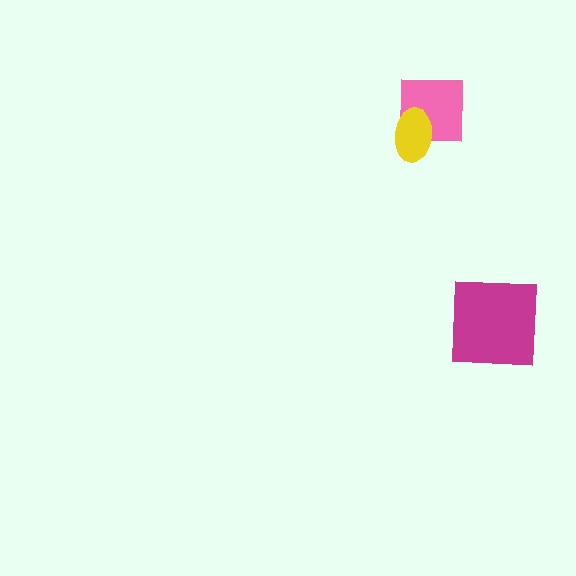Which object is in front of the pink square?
The yellow ellipse is in front of the pink square.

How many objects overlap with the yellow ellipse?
1 object overlaps with the yellow ellipse.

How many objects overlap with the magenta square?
0 objects overlap with the magenta square.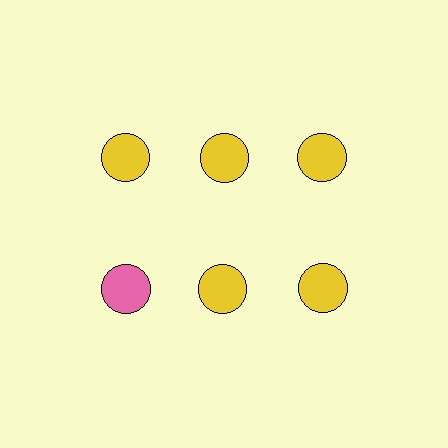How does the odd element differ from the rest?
It has a different color: pink instead of yellow.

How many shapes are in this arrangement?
There are 6 shapes arranged in a grid pattern.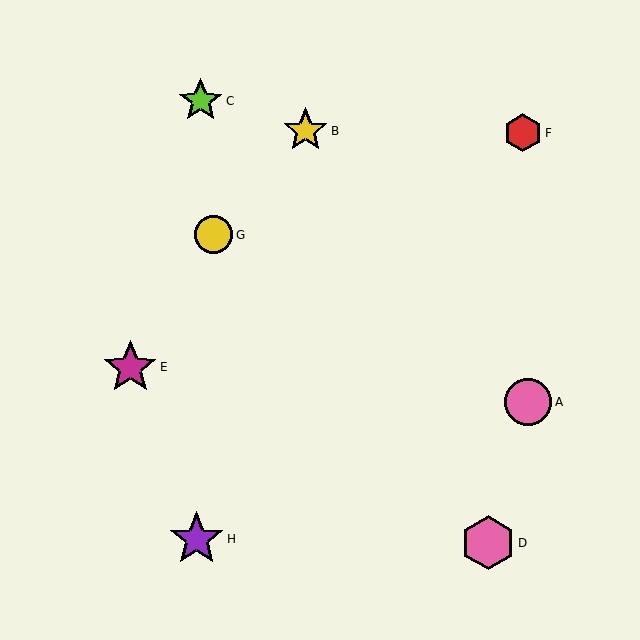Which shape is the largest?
The purple star (labeled H) is the largest.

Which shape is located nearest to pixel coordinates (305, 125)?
The yellow star (labeled B) at (306, 131) is nearest to that location.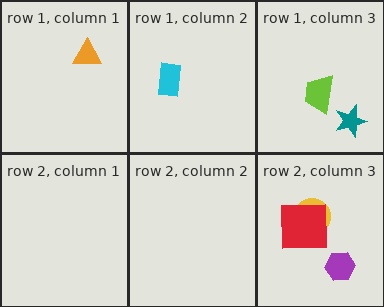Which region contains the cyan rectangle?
The row 1, column 2 region.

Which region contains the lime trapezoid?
The row 1, column 3 region.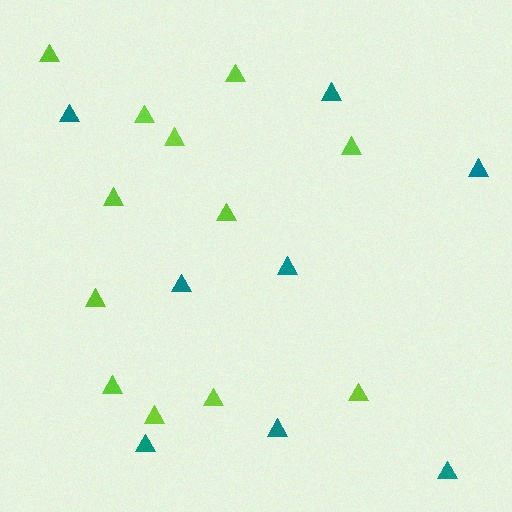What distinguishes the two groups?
There are 2 groups: one group of teal triangles (8) and one group of lime triangles (12).